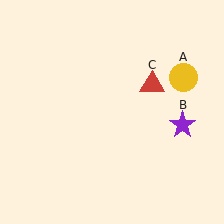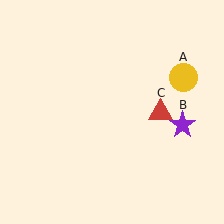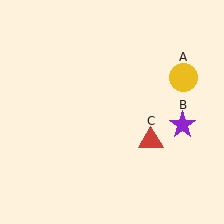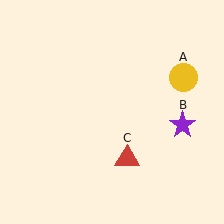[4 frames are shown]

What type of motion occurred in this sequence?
The red triangle (object C) rotated clockwise around the center of the scene.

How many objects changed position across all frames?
1 object changed position: red triangle (object C).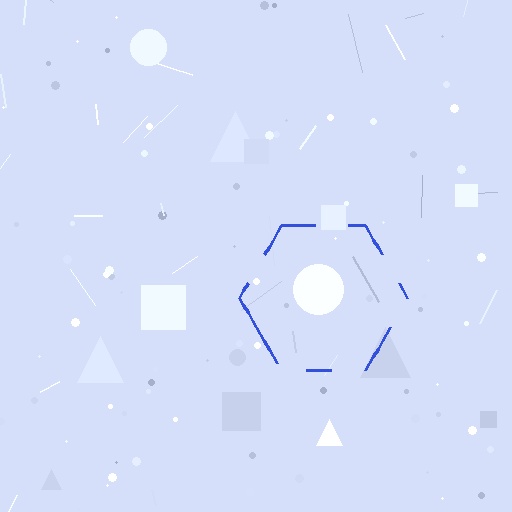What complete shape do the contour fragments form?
The contour fragments form a hexagon.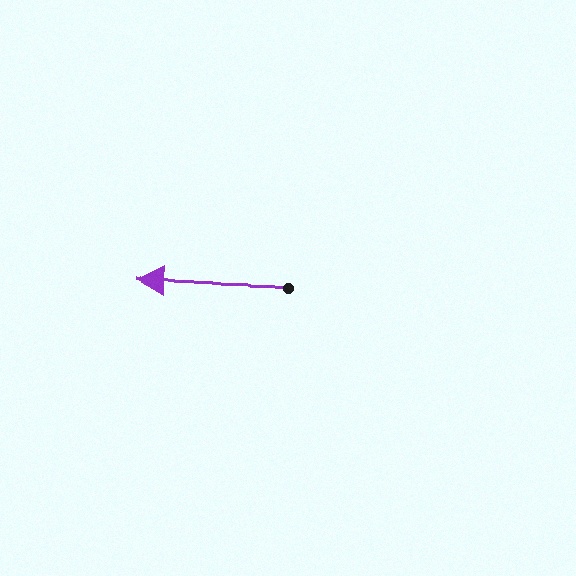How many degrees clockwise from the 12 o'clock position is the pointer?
Approximately 271 degrees.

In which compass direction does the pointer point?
West.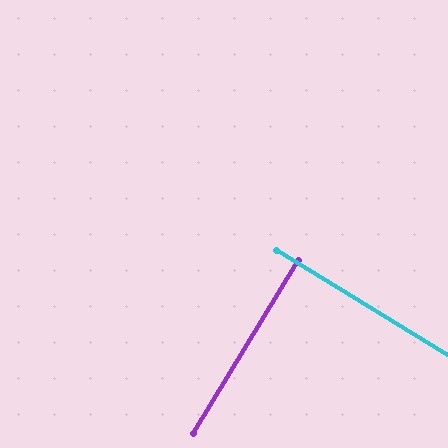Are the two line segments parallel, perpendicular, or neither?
Perpendicular — they meet at approximately 90°.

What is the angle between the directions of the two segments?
Approximately 90 degrees.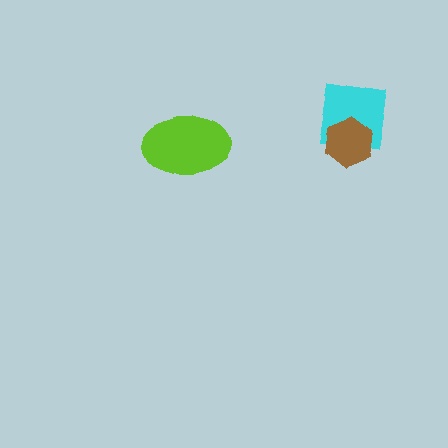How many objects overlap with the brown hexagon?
1 object overlaps with the brown hexagon.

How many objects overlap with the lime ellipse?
0 objects overlap with the lime ellipse.